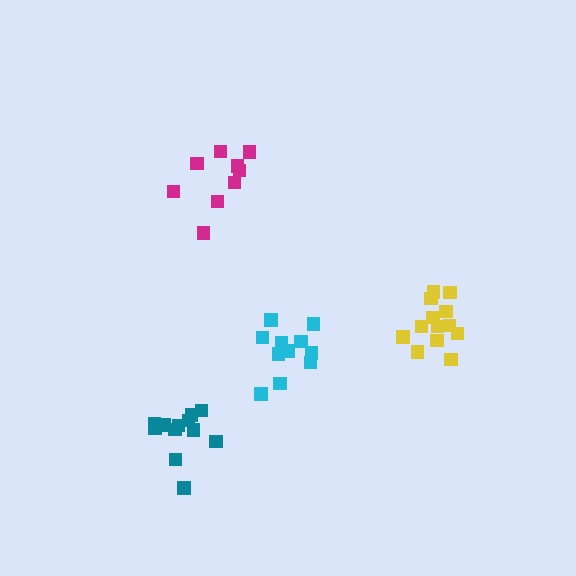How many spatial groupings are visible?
There are 4 spatial groupings.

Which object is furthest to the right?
The yellow cluster is rightmost.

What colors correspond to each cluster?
The clusters are colored: magenta, teal, yellow, cyan.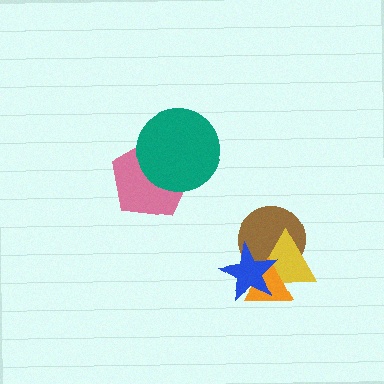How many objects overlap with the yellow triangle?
3 objects overlap with the yellow triangle.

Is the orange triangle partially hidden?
Yes, it is partially covered by another shape.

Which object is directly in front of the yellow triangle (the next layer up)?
The orange triangle is directly in front of the yellow triangle.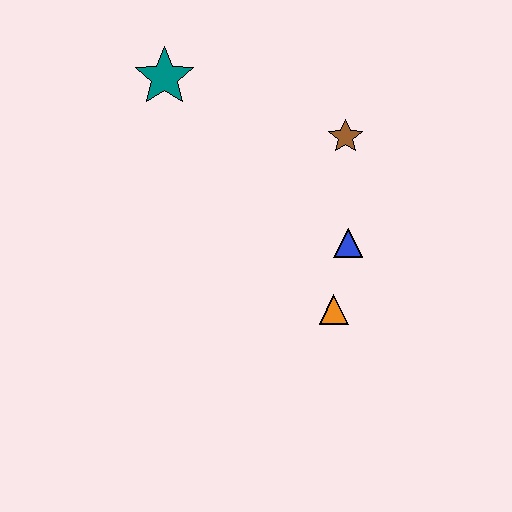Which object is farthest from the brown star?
The teal star is farthest from the brown star.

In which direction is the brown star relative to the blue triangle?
The brown star is above the blue triangle.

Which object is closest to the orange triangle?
The blue triangle is closest to the orange triangle.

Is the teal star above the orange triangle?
Yes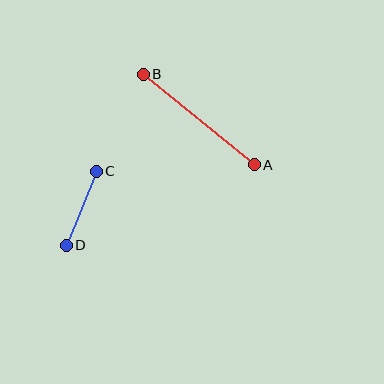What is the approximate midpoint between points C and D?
The midpoint is at approximately (81, 208) pixels.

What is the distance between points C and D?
The distance is approximately 80 pixels.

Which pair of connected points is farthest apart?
Points A and B are farthest apart.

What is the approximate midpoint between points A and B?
The midpoint is at approximately (199, 120) pixels.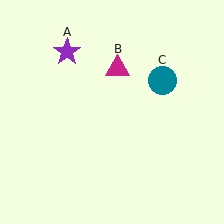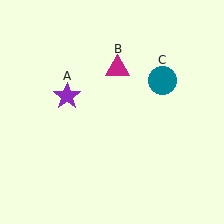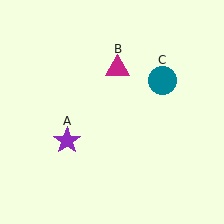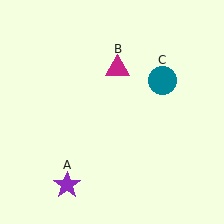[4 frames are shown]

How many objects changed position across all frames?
1 object changed position: purple star (object A).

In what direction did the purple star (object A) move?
The purple star (object A) moved down.